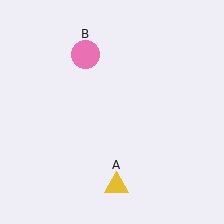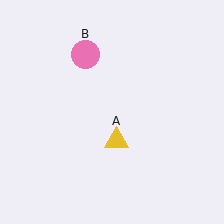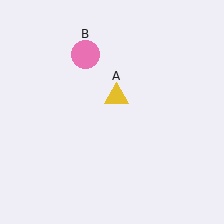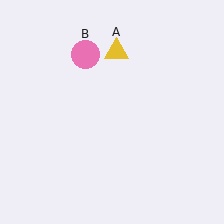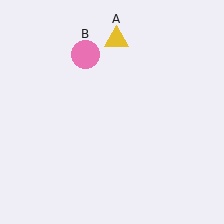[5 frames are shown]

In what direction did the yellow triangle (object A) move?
The yellow triangle (object A) moved up.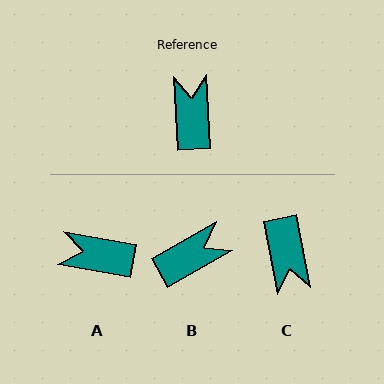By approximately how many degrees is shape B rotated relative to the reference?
Approximately 64 degrees clockwise.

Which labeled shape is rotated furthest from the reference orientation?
C, about 172 degrees away.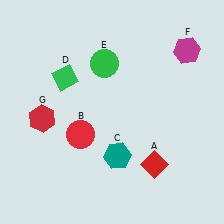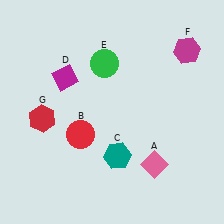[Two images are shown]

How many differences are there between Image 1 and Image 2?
There are 2 differences between the two images.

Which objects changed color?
A changed from red to pink. D changed from green to magenta.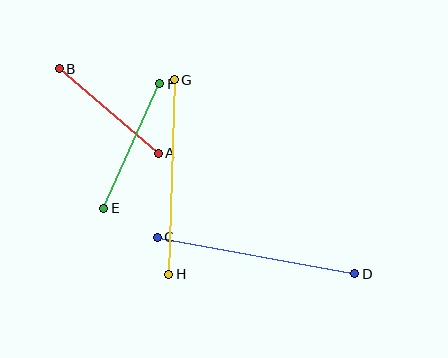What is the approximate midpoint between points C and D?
The midpoint is at approximately (256, 255) pixels.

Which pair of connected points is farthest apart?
Points C and D are farthest apart.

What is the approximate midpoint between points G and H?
The midpoint is at approximately (171, 177) pixels.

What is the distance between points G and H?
The distance is approximately 195 pixels.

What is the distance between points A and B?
The distance is approximately 130 pixels.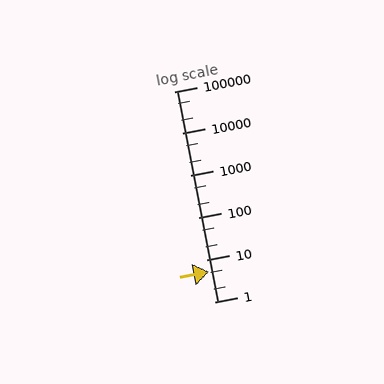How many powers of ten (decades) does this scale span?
The scale spans 5 decades, from 1 to 100000.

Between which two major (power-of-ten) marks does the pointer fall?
The pointer is between 1 and 10.